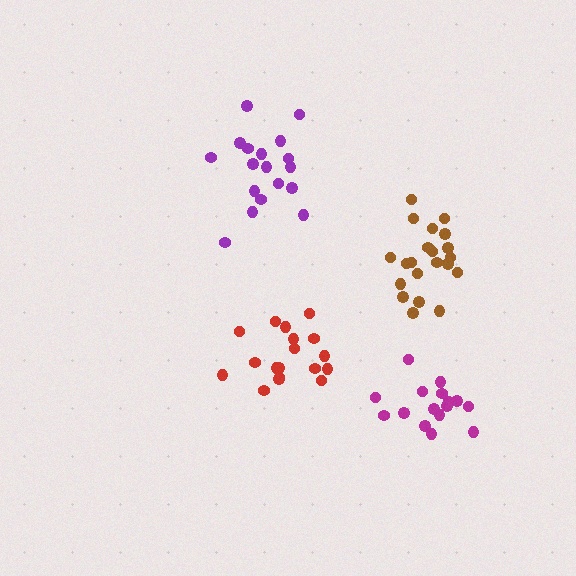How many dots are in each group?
Group 1: 21 dots, Group 2: 16 dots, Group 3: 18 dots, Group 4: 18 dots (73 total).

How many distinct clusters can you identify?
There are 4 distinct clusters.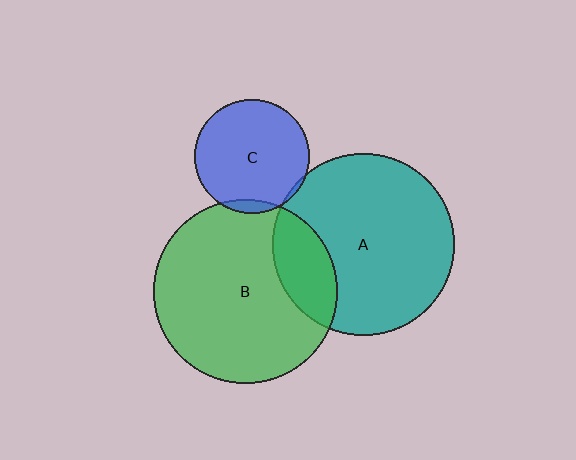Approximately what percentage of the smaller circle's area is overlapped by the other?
Approximately 5%.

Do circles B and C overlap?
Yes.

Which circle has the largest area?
Circle B (green).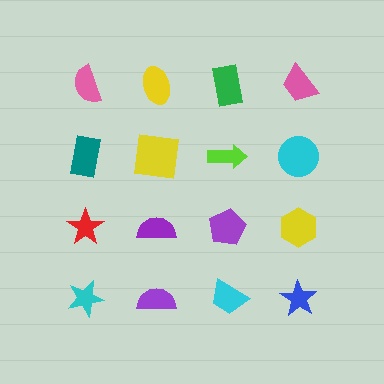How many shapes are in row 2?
4 shapes.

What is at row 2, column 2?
A yellow square.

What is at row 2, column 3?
A lime arrow.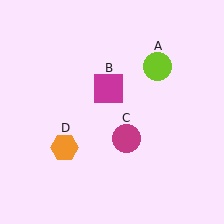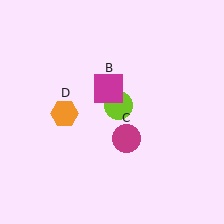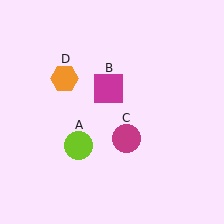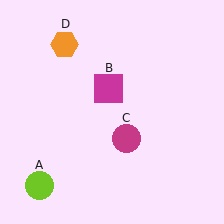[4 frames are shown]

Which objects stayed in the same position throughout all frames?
Magenta square (object B) and magenta circle (object C) remained stationary.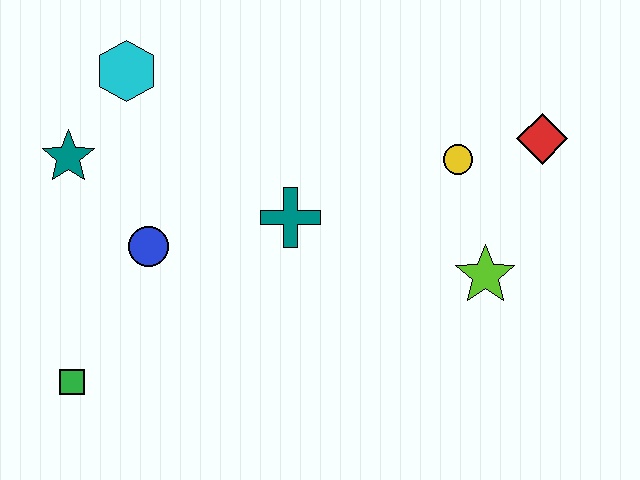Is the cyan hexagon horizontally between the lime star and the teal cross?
No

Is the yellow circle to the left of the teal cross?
No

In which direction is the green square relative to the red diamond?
The green square is to the left of the red diamond.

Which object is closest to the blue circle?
The teal star is closest to the blue circle.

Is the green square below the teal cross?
Yes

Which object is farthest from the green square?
The red diamond is farthest from the green square.